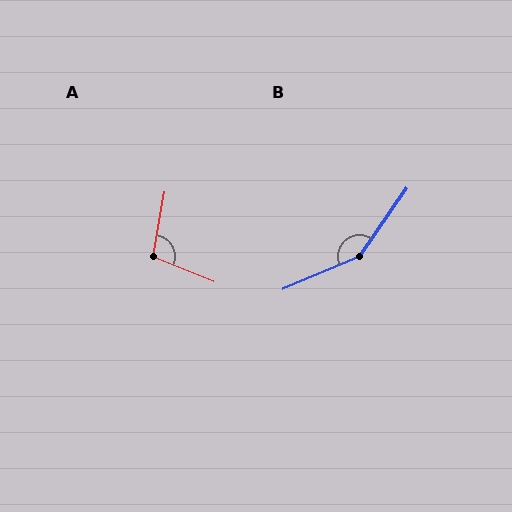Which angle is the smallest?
A, at approximately 102 degrees.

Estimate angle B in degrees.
Approximately 148 degrees.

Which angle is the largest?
B, at approximately 148 degrees.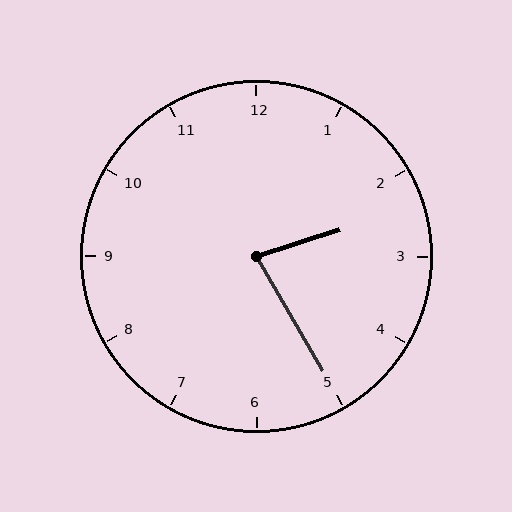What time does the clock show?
2:25.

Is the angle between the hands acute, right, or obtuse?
It is acute.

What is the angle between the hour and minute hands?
Approximately 78 degrees.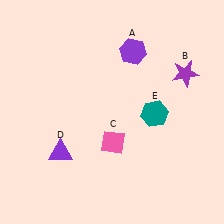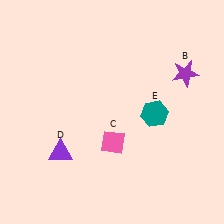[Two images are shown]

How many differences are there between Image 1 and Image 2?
There is 1 difference between the two images.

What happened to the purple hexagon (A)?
The purple hexagon (A) was removed in Image 2. It was in the top-right area of Image 1.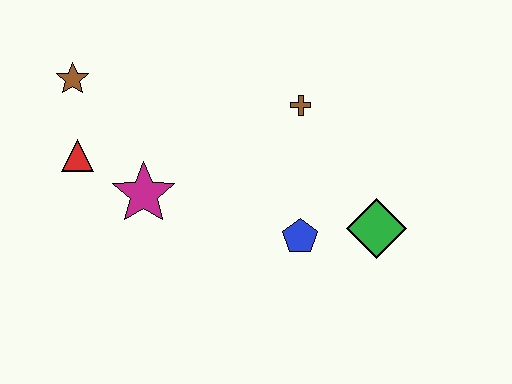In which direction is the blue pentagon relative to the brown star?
The blue pentagon is to the right of the brown star.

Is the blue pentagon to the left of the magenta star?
No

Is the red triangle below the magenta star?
No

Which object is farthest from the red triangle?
The green diamond is farthest from the red triangle.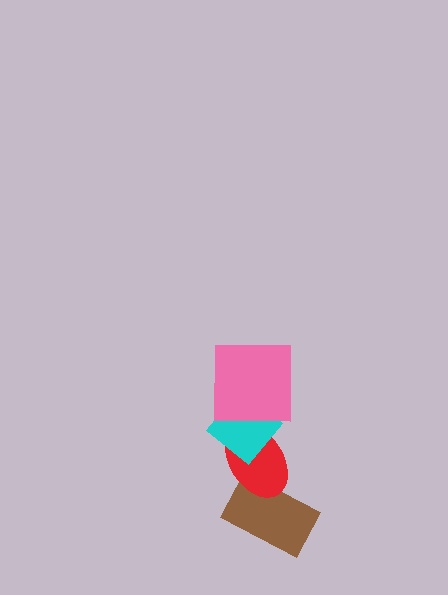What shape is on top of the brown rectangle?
The red ellipse is on top of the brown rectangle.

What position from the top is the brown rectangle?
The brown rectangle is 4th from the top.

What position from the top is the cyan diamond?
The cyan diamond is 2nd from the top.